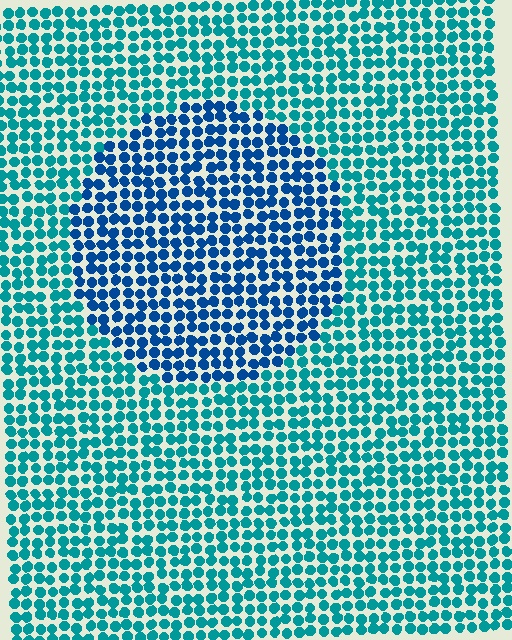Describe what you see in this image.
The image is filled with small teal elements in a uniform arrangement. A circle-shaped region is visible where the elements are tinted to a slightly different hue, forming a subtle color boundary.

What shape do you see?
I see a circle.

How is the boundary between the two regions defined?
The boundary is defined purely by a slight shift in hue (about 32 degrees). Spacing, size, and orientation are identical on both sides.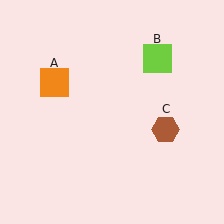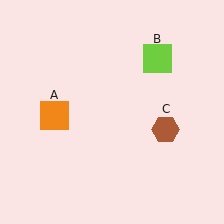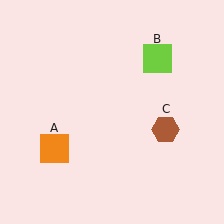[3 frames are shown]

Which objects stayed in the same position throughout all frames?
Lime square (object B) and brown hexagon (object C) remained stationary.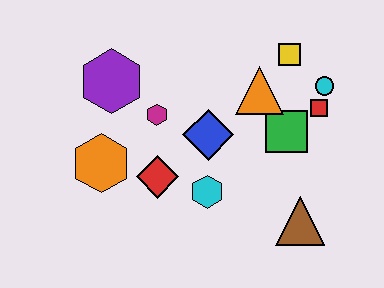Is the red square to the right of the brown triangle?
Yes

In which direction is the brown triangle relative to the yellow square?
The brown triangle is below the yellow square.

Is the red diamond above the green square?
No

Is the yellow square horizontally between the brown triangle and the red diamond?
Yes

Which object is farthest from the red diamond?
The cyan circle is farthest from the red diamond.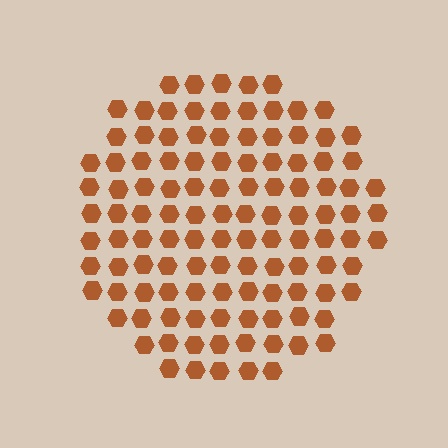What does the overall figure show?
The overall figure shows a circle.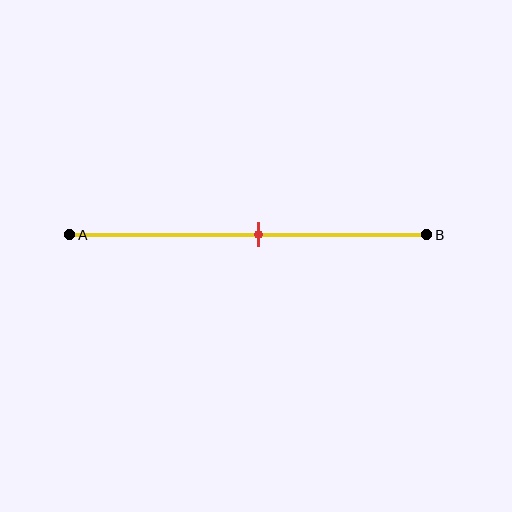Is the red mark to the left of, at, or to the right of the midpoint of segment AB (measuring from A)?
The red mark is to the right of the midpoint of segment AB.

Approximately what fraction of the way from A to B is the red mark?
The red mark is approximately 55% of the way from A to B.